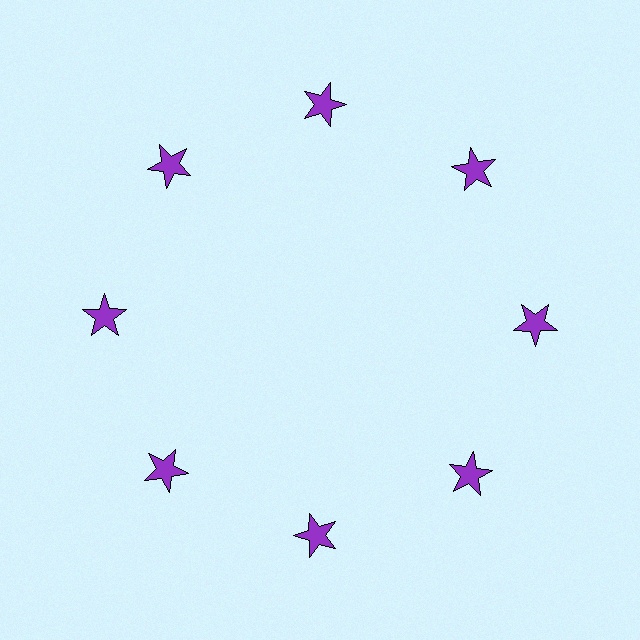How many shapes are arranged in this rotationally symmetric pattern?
There are 8 shapes, arranged in 8 groups of 1.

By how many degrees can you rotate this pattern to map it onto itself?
The pattern maps onto itself every 45 degrees of rotation.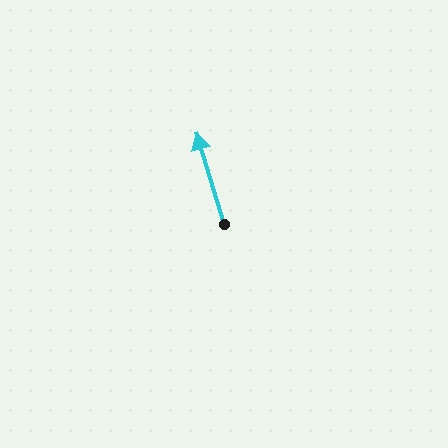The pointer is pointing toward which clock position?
Roughly 11 o'clock.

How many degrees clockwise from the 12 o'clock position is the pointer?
Approximately 343 degrees.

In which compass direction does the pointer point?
North.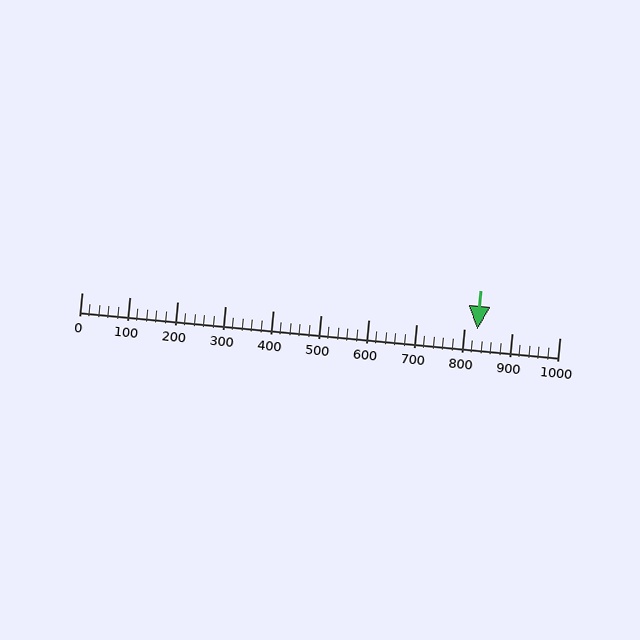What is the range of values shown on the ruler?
The ruler shows values from 0 to 1000.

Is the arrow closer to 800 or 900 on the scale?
The arrow is closer to 800.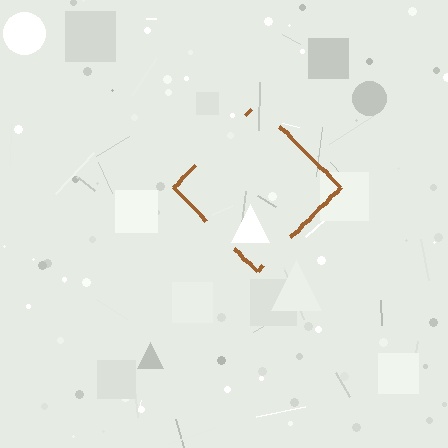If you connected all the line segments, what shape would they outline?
They would outline a diamond.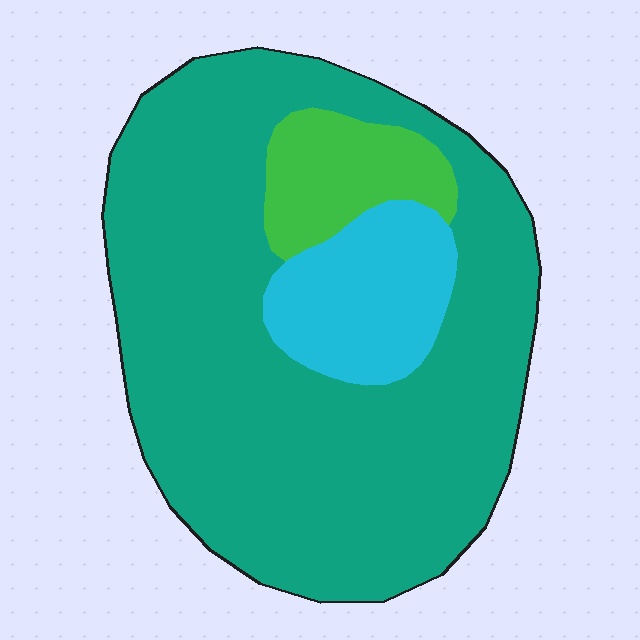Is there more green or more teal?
Teal.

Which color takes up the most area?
Teal, at roughly 75%.